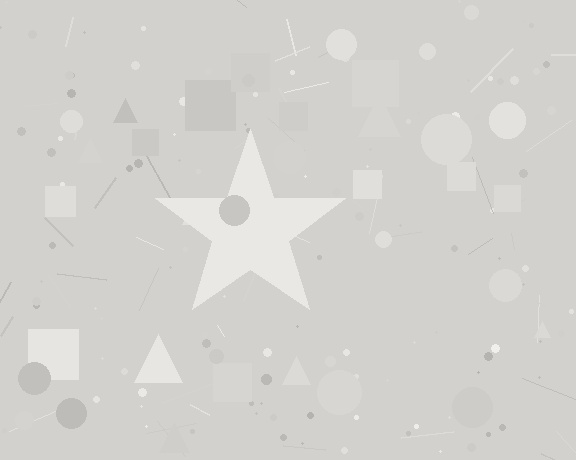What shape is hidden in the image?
A star is hidden in the image.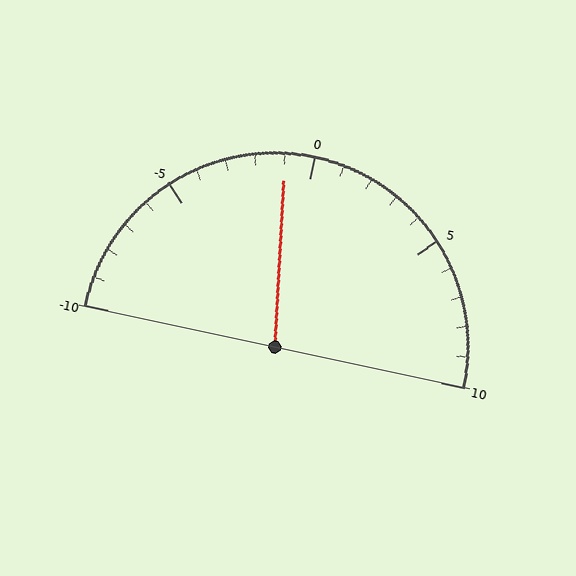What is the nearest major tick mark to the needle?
The nearest major tick mark is 0.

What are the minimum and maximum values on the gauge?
The gauge ranges from -10 to 10.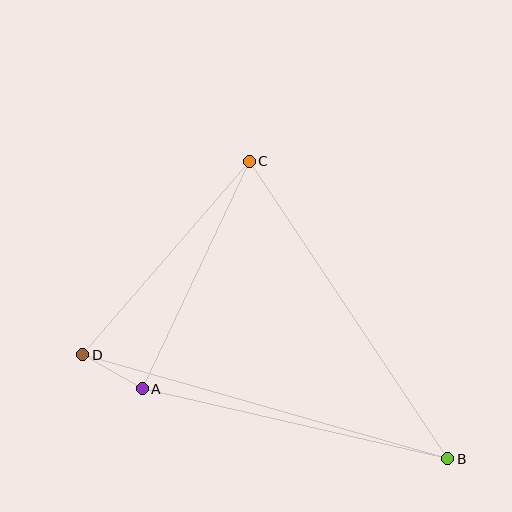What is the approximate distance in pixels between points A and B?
The distance between A and B is approximately 313 pixels.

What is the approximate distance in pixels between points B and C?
The distance between B and C is approximately 357 pixels.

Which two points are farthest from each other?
Points B and D are farthest from each other.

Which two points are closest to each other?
Points A and D are closest to each other.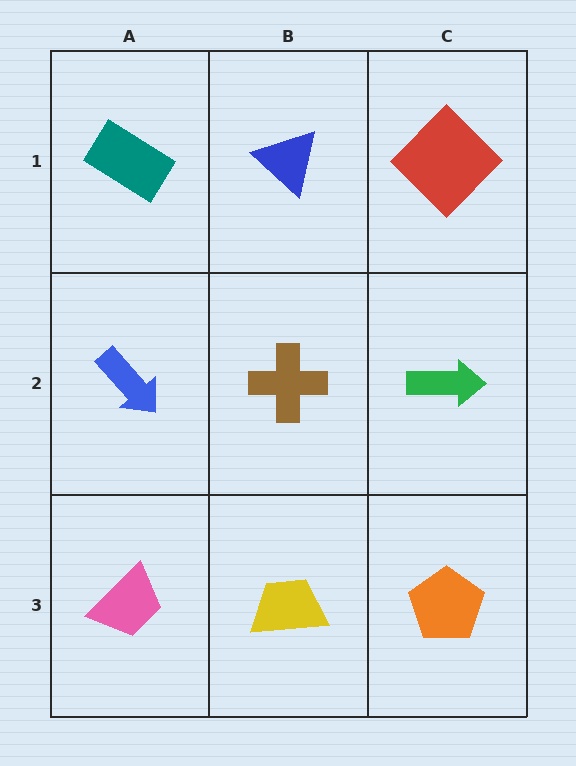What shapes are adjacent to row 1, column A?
A blue arrow (row 2, column A), a blue triangle (row 1, column B).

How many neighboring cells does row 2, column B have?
4.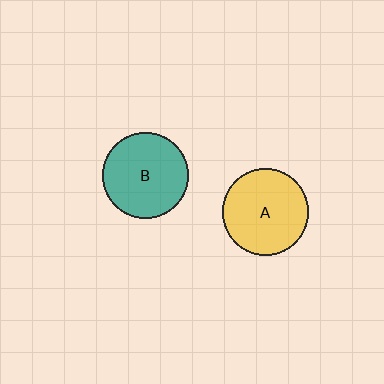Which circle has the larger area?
Circle A (yellow).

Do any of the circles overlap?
No, none of the circles overlap.